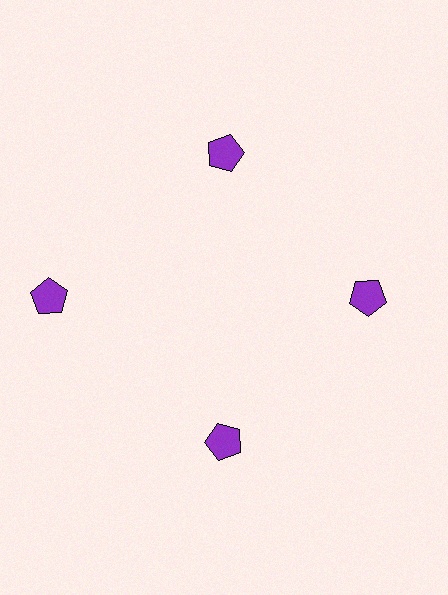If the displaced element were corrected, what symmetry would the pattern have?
It would have 4-fold rotational symmetry — the pattern would map onto itself every 90 degrees.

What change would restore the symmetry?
The symmetry would be restored by moving it inward, back onto the ring so that all 4 pentagons sit at equal angles and equal distance from the center.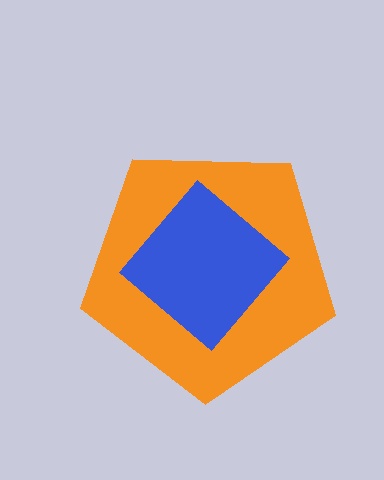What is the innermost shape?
The blue diamond.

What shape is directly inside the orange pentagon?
The blue diamond.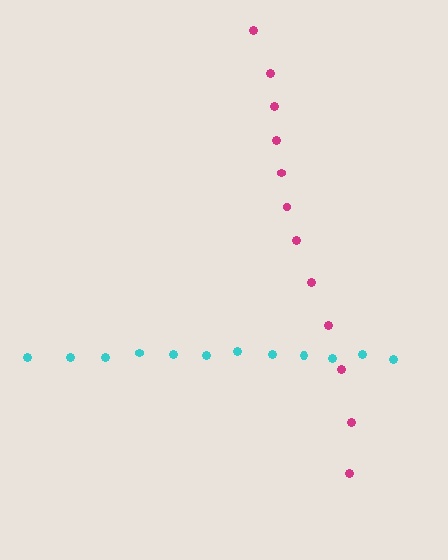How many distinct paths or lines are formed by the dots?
There are 2 distinct paths.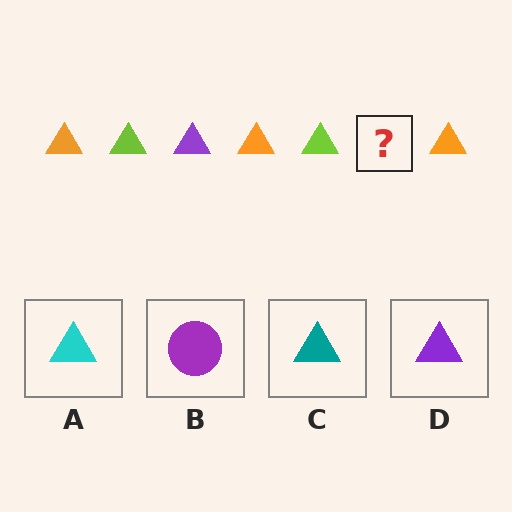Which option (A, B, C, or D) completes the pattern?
D.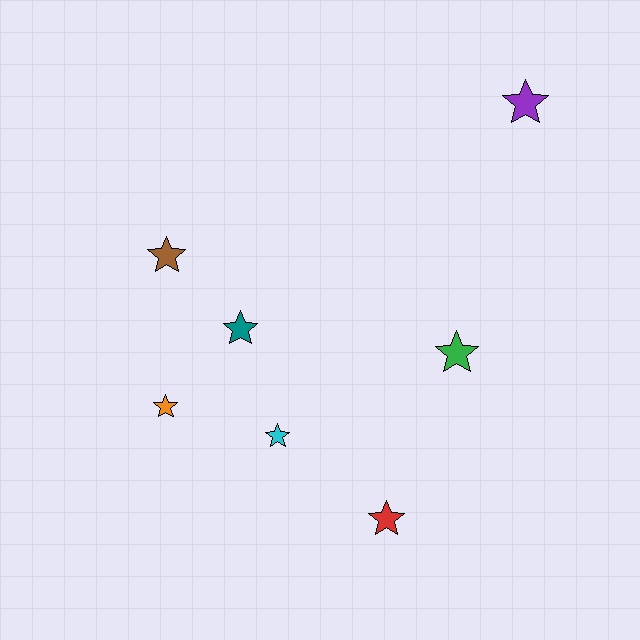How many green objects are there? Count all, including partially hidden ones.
There is 1 green object.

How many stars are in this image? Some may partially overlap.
There are 7 stars.